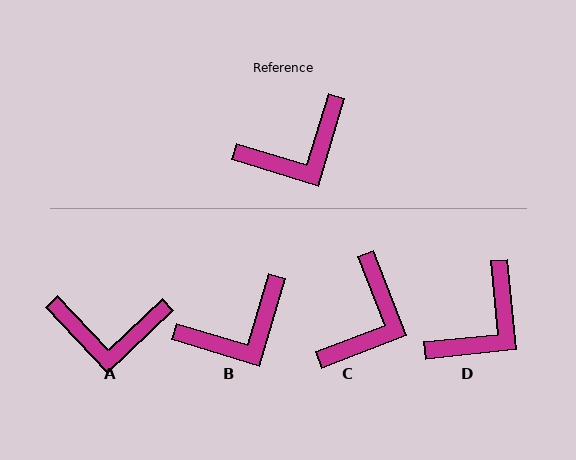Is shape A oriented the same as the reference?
No, it is off by about 30 degrees.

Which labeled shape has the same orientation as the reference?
B.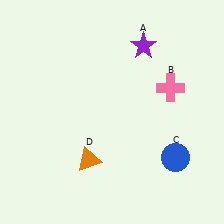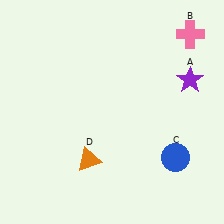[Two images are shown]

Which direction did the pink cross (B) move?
The pink cross (B) moved up.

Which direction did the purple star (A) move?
The purple star (A) moved right.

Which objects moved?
The objects that moved are: the purple star (A), the pink cross (B).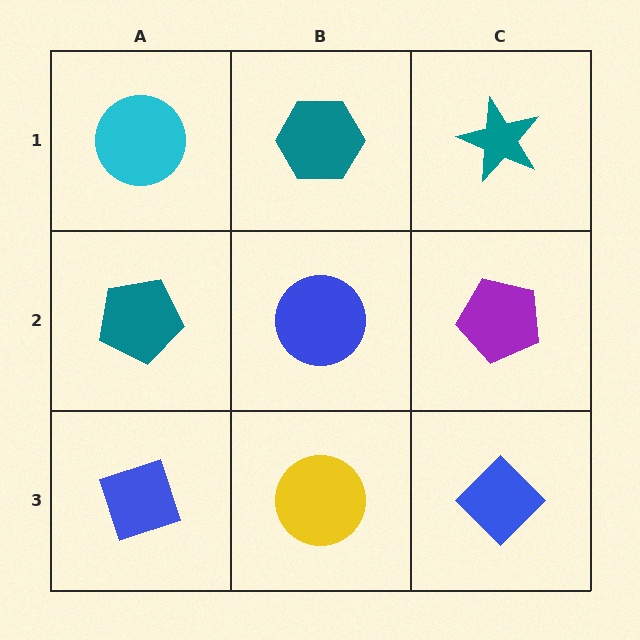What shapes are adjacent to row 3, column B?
A blue circle (row 2, column B), a blue diamond (row 3, column A), a blue diamond (row 3, column C).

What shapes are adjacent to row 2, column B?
A teal hexagon (row 1, column B), a yellow circle (row 3, column B), a teal pentagon (row 2, column A), a purple pentagon (row 2, column C).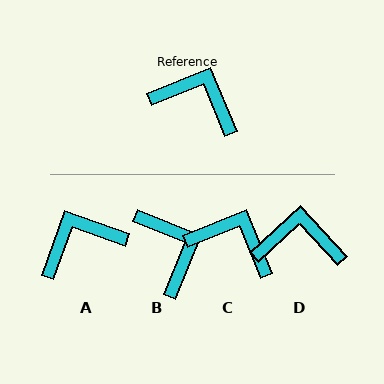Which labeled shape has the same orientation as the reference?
C.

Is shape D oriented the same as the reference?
No, it is off by about 21 degrees.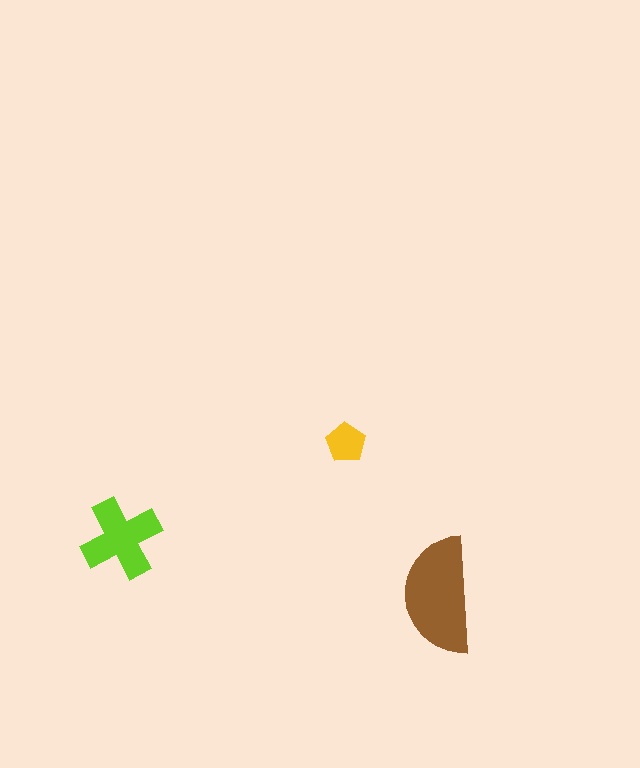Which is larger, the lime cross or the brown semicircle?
The brown semicircle.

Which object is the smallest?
The yellow pentagon.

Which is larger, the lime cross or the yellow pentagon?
The lime cross.